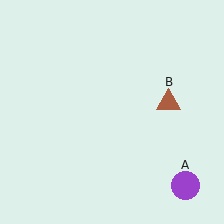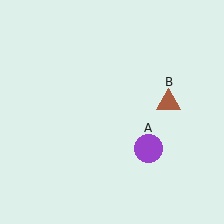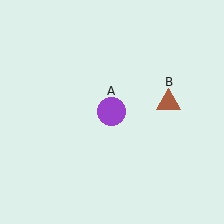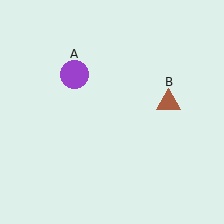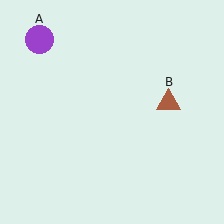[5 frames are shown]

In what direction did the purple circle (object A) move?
The purple circle (object A) moved up and to the left.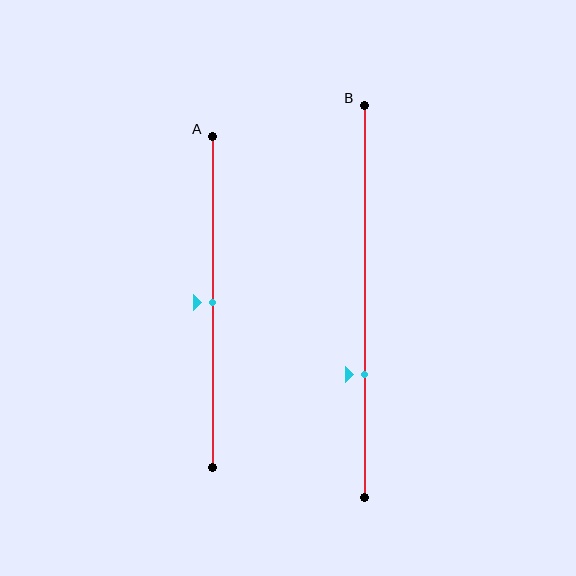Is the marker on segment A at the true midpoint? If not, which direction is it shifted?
Yes, the marker on segment A is at the true midpoint.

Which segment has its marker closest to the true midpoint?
Segment A has its marker closest to the true midpoint.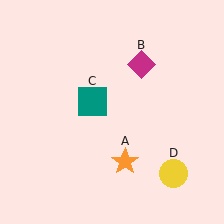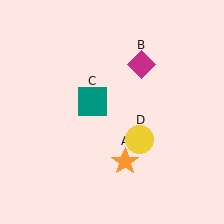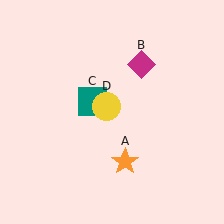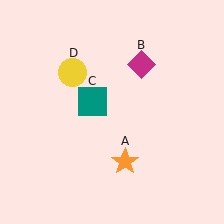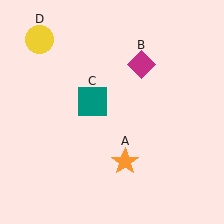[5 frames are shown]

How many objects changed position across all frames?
1 object changed position: yellow circle (object D).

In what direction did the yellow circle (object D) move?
The yellow circle (object D) moved up and to the left.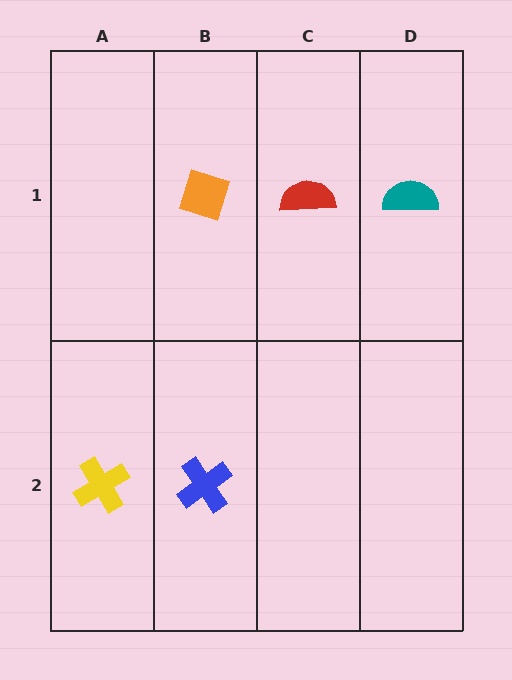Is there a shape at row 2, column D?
No, that cell is empty.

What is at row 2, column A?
A yellow cross.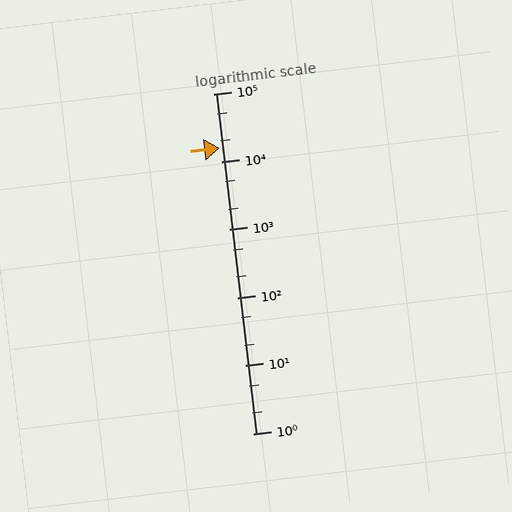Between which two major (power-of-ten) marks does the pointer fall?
The pointer is between 10000 and 100000.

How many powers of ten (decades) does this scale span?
The scale spans 5 decades, from 1 to 100000.